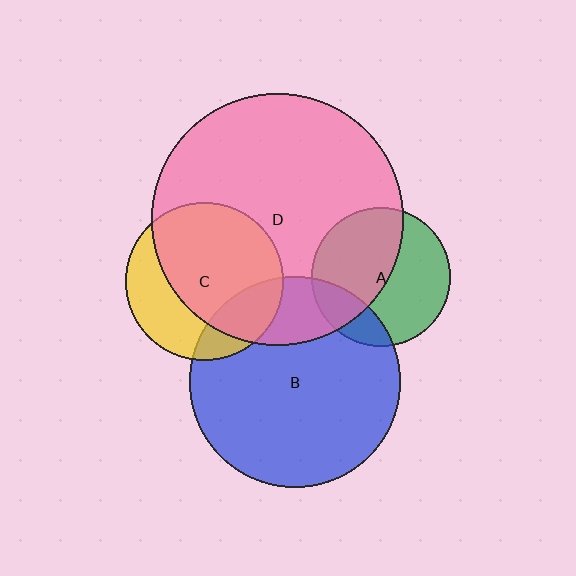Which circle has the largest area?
Circle D (pink).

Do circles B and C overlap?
Yes.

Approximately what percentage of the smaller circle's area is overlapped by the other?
Approximately 20%.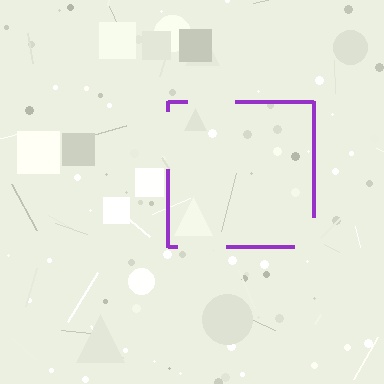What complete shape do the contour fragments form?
The contour fragments form a square.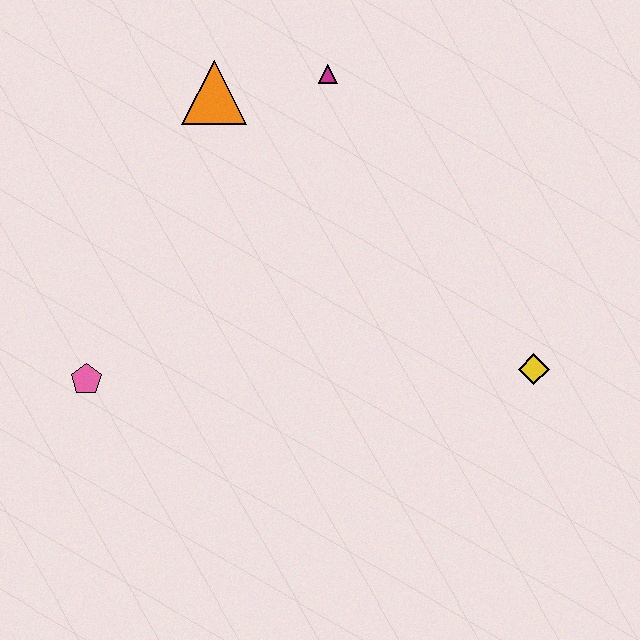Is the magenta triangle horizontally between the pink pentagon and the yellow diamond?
Yes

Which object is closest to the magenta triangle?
The orange triangle is closest to the magenta triangle.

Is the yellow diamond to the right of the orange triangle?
Yes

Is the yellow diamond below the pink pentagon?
No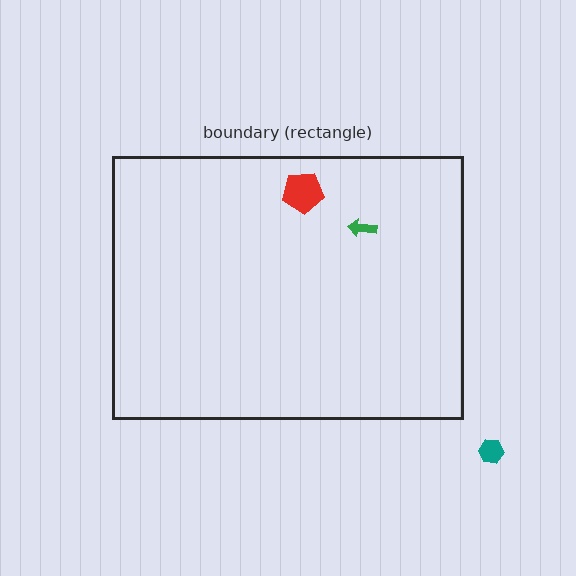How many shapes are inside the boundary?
2 inside, 1 outside.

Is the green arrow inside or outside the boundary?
Inside.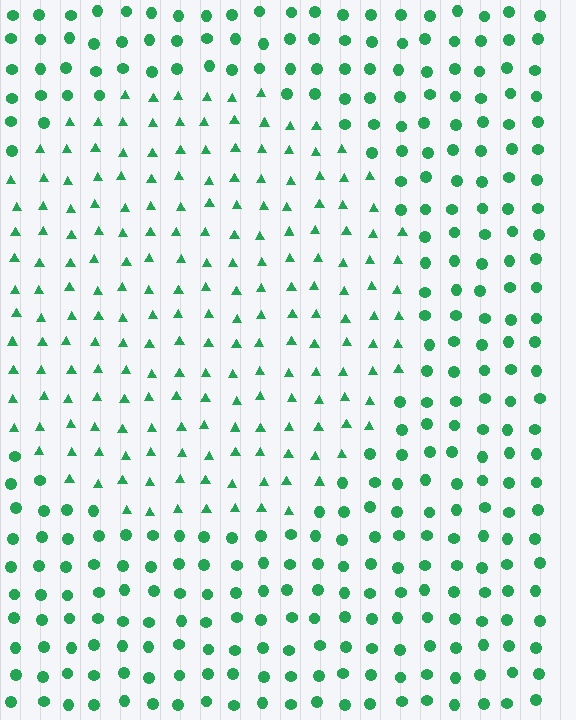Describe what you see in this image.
The image is filled with small green elements arranged in a uniform grid. A circle-shaped region contains triangles, while the surrounding area contains circles. The boundary is defined purely by the change in element shape.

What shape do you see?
I see a circle.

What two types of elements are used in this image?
The image uses triangles inside the circle region and circles outside it.